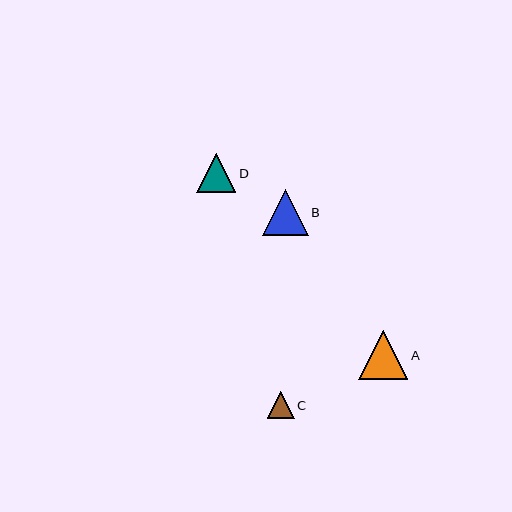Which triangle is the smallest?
Triangle C is the smallest with a size of approximately 27 pixels.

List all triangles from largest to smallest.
From largest to smallest: A, B, D, C.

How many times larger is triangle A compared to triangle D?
Triangle A is approximately 1.3 times the size of triangle D.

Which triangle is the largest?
Triangle A is the largest with a size of approximately 50 pixels.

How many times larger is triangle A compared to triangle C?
Triangle A is approximately 1.8 times the size of triangle C.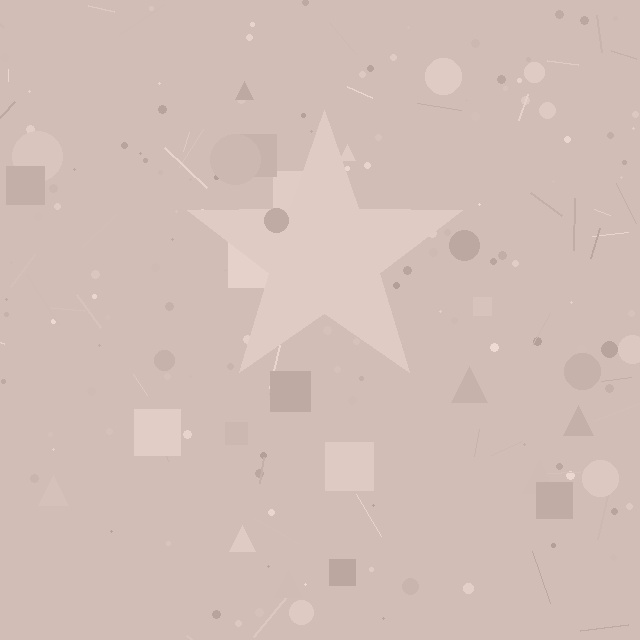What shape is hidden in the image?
A star is hidden in the image.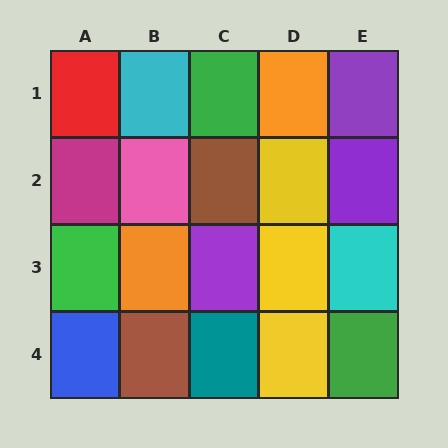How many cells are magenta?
1 cell is magenta.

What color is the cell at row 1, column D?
Orange.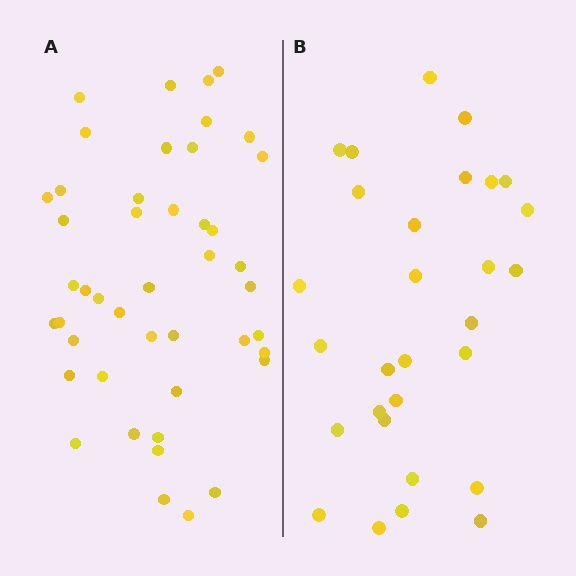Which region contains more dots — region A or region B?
Region A (the left region) has more dots.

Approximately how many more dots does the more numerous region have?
Region A has approximately 15 more dots than region B.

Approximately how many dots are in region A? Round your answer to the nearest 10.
About 40 dots. (The exact count is 45, which rounds to 40.)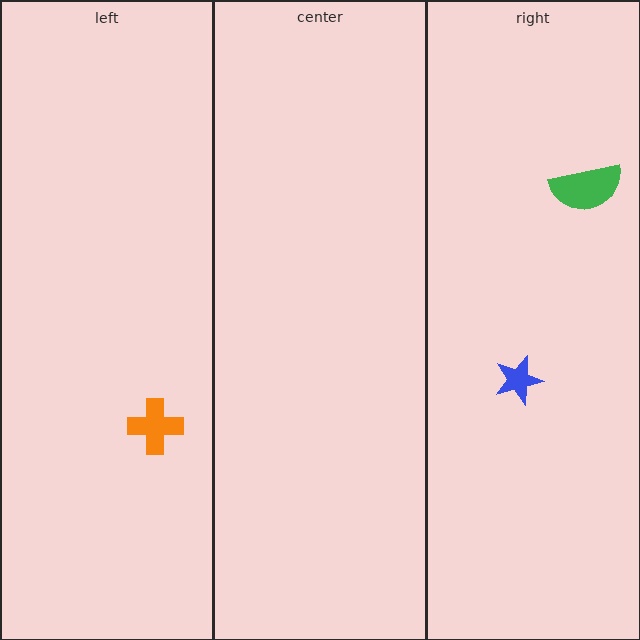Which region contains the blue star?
The right region.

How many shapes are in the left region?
1.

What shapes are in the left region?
The orange cross.